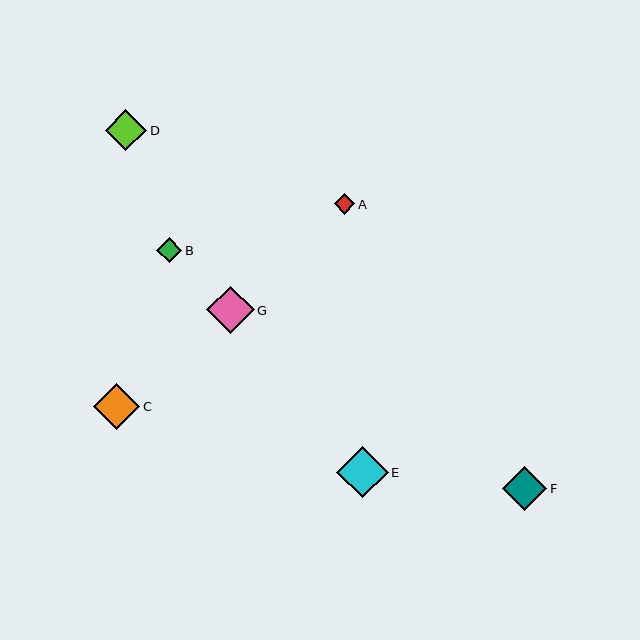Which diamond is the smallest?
Diamond A is the smallest with a size of approximately 20 pixels.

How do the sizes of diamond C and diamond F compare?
Diamond C and diamond F are approximately the same size.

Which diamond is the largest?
Diamond E is the largest with a size of approximately 51 pixels.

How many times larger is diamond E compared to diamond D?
Diamond E is approximately 1.3 times the size of diamond D.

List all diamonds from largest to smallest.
From largest to smallest: E, G, C, F, D, B, A.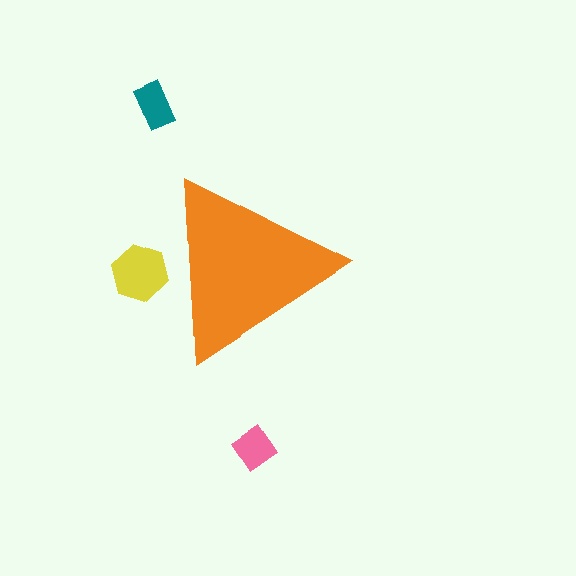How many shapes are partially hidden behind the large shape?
1 shape is partially hidden.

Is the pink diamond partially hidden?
No, the pink diamond is fully visible.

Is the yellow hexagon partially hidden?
Yes, the yellow hexagon is partially hidden behind the orange triangle.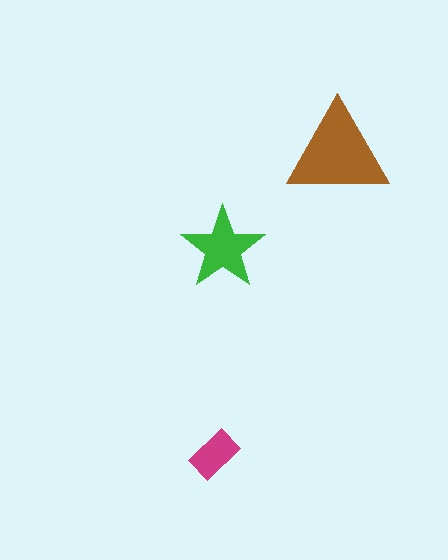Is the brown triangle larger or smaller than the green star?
Larger.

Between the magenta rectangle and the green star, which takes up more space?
The green star.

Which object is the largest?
The brown triangle.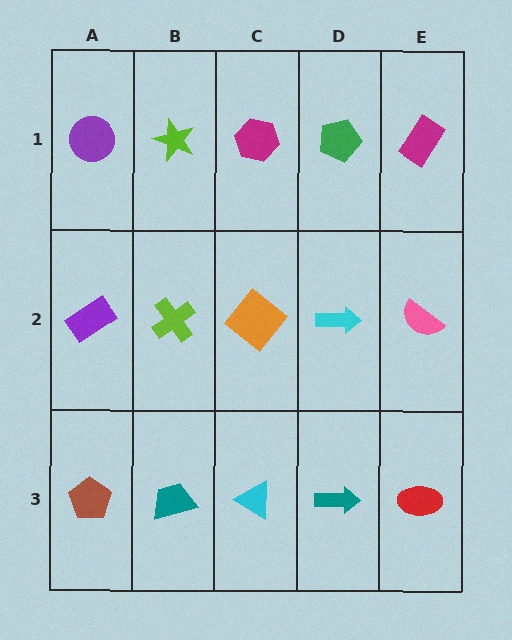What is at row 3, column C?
A cyan triangle.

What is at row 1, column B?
A lime star.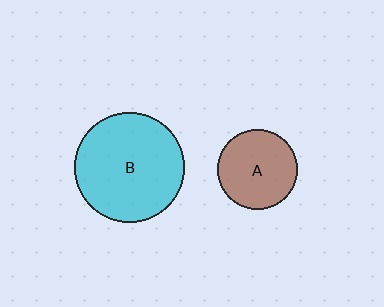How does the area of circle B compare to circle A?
Approximately 1.9 times.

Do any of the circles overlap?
No, none of the circles overlap.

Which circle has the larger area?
Circle B (cyan).